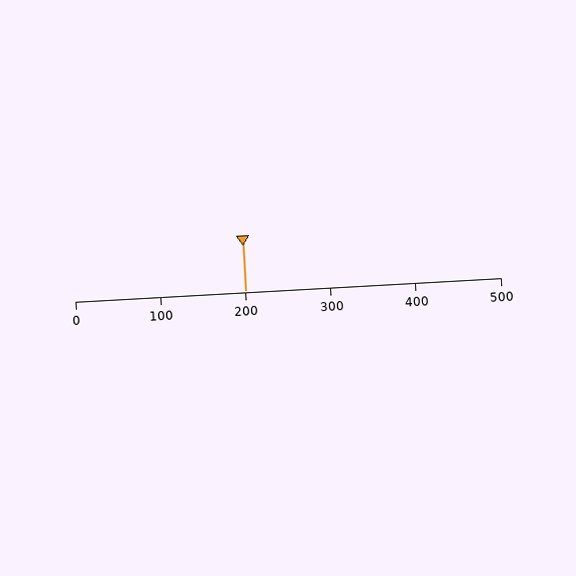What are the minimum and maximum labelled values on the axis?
The axis runs from 0 to 500.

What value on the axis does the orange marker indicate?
The marker indicates approximately 200.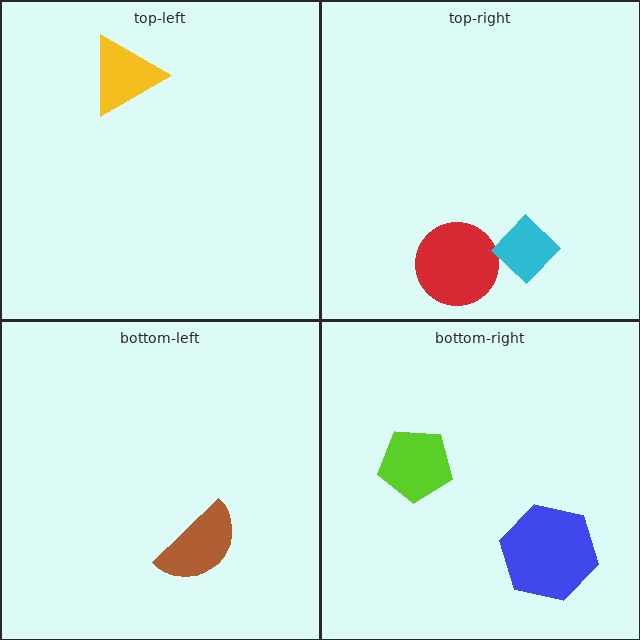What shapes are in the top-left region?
The yellow triangle.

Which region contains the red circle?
The top-right region.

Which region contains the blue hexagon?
The bottom-right region.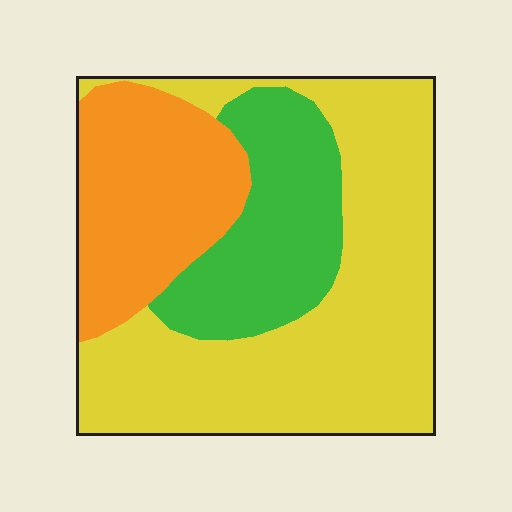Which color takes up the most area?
Yellow, at roughly 55%.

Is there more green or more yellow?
Yellow.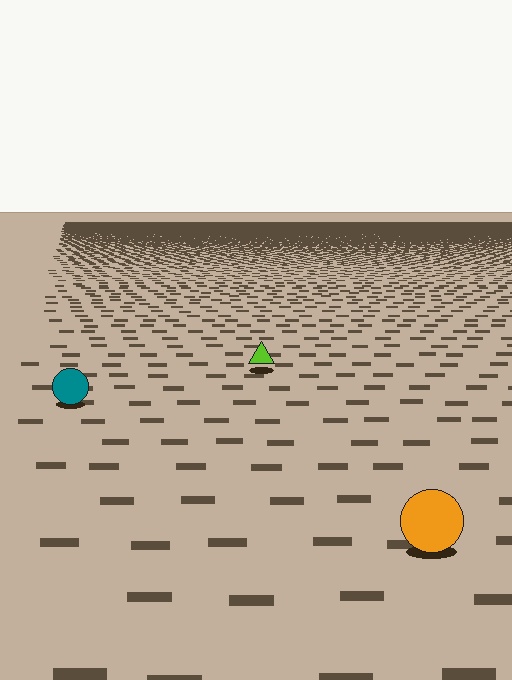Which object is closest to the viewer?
The orange circle is closest. The texture marks near it are larger and more spread out.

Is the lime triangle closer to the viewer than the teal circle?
No. The teal circle is closer — you can tell from the texture gradient: the ground texture is coarser near it.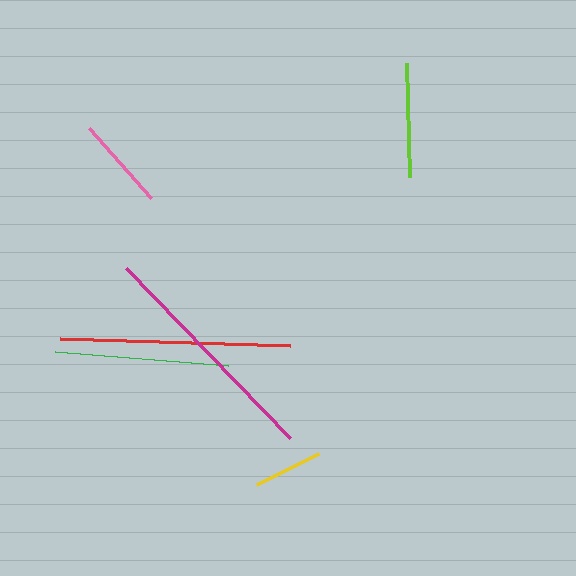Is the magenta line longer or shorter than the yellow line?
The magenta line is longer than the yellow line.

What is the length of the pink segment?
The pink segment is approximately 93 pixels long.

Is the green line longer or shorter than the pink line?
The green line is longer than the pink line.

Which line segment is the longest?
The magenta line is the longest at approximately 236 pixels.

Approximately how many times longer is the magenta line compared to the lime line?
The magenta line is approximately 2.1 times the length of the lime line.